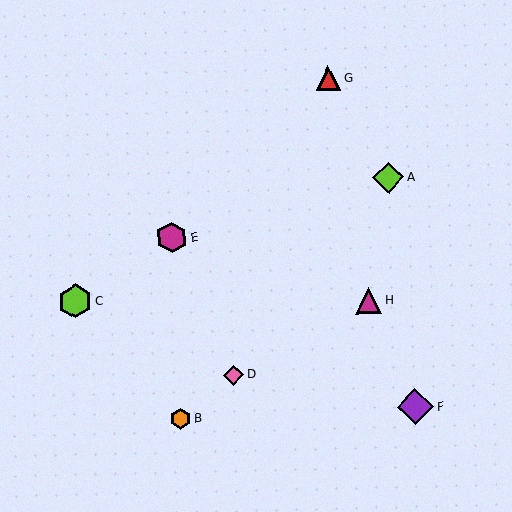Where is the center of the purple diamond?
The center of the purple diamond is at (415, 407).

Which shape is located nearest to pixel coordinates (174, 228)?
The magenta hexagon (labeled E) at (172, 238) is nearest to that location.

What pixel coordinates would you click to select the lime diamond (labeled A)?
Click at (388, 177) to select the lime diamond A.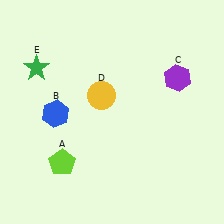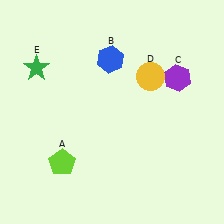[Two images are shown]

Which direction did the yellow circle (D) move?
The yellow circle (D) moved right.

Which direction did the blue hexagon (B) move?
The blue hexagon (B) moved right.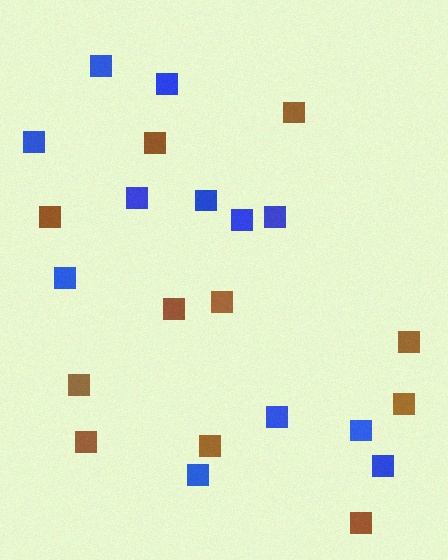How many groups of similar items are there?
There are 2 groups: one group of blue squares (12) and one group of brown squares (11).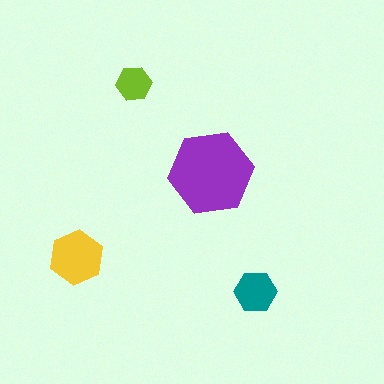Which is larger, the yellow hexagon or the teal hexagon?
The yellow one.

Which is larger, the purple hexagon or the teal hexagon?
The purple one.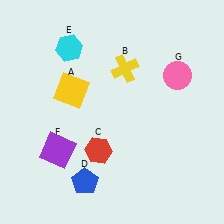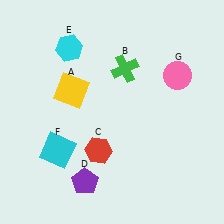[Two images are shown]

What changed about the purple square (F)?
In Image 1, F is purple. In Image 2, it changed to cyan.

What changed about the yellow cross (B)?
In Image 1, B is yellow. In Image 2, it changed to green.